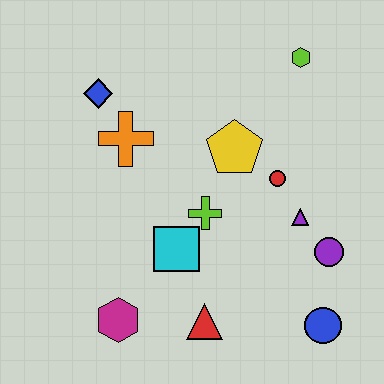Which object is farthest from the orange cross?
The blue circle is farthest from the orange cross.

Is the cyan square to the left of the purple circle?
Yes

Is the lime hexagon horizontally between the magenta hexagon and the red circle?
No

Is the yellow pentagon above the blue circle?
Yes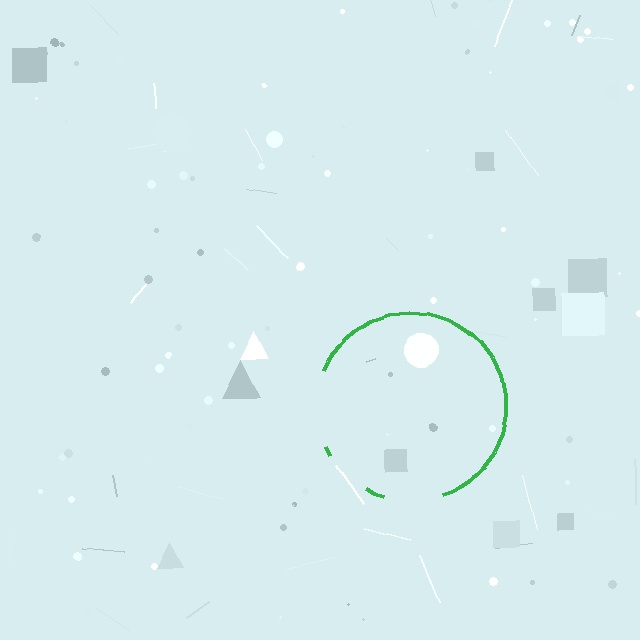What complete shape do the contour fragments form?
The contour fragments form a circle.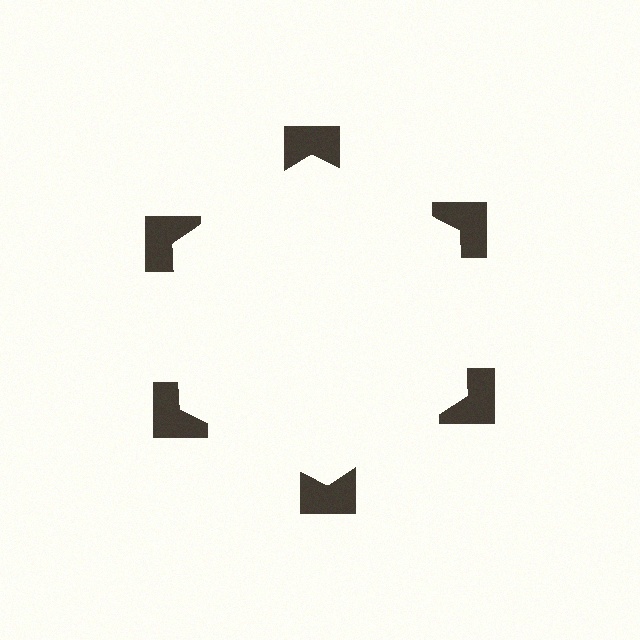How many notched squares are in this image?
There are 6 — one at each vertex of the illusory hexagon.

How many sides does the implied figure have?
6 sides.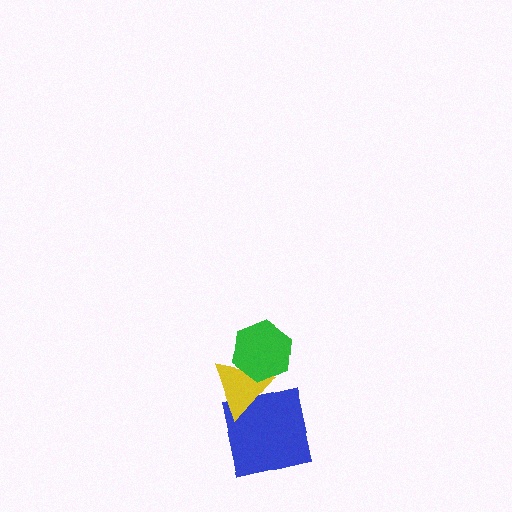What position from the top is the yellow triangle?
The yellow triangle is 2nd from the top.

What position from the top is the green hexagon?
The green hexagon is 1st from the top.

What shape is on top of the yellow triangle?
The green hexagon is on top of the yellow triangle.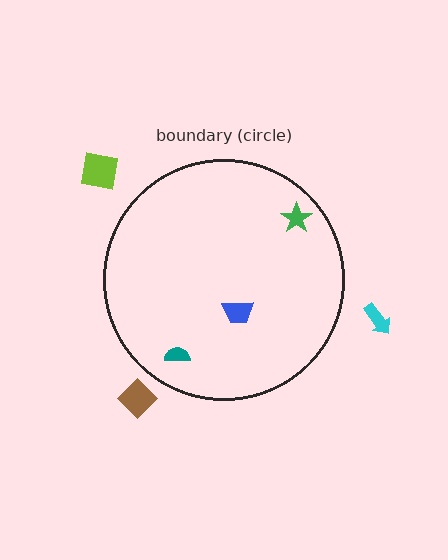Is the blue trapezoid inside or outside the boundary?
Inside.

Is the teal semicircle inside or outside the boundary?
Inside.